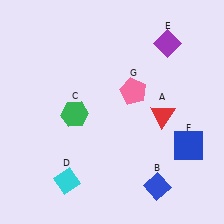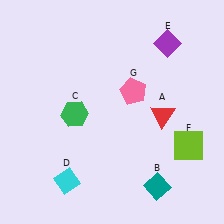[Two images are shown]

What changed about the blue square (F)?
In Image 1, F is blue. In Image 2, it changed to lime.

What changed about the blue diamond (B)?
In Image 1, B is blue. In Image 2, it changed to teal.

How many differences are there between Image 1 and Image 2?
There are 2 differences between the two images.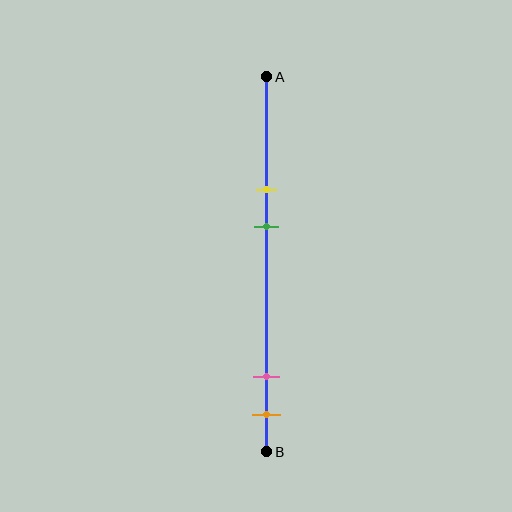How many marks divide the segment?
There are 4 marks dividing the segment.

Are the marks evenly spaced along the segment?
No, the marks are not evenly spaced.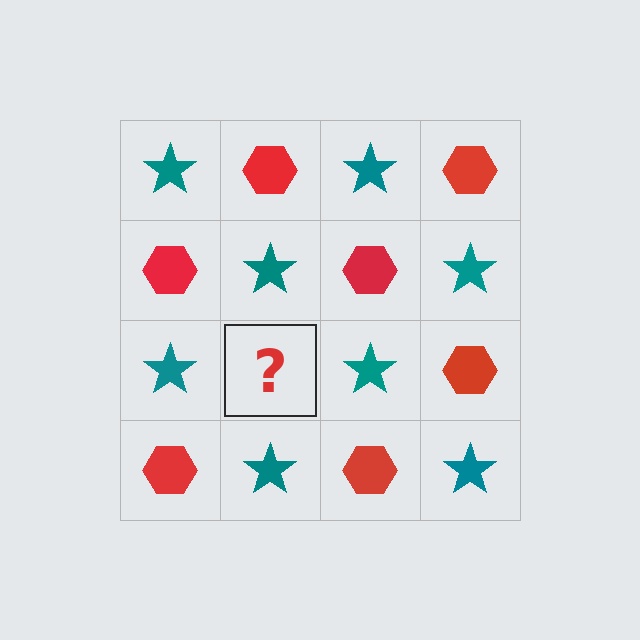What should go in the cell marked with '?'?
The missing cell should contain a red hexagon.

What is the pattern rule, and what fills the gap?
The rule is that it alternates teal star and red hexagon in a checkerboard pattern. The gap should be filled with a red hexagon.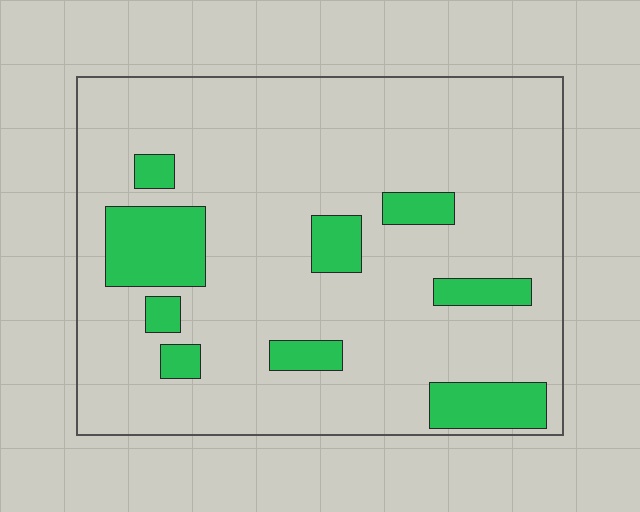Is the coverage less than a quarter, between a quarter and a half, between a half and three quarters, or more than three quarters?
Less than a quarter.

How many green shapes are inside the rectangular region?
9.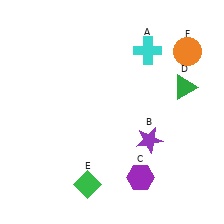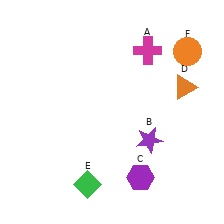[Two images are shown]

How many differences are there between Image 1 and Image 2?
There are 2 differences between the two images.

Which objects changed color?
A changed from cyan to magenta. D changed from green to orange.